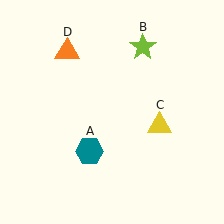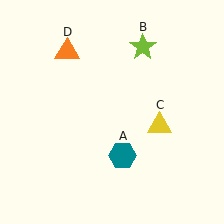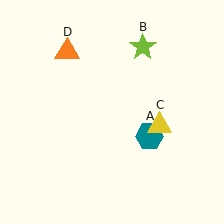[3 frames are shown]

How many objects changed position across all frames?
1 object changed position: teal hexagon (object A).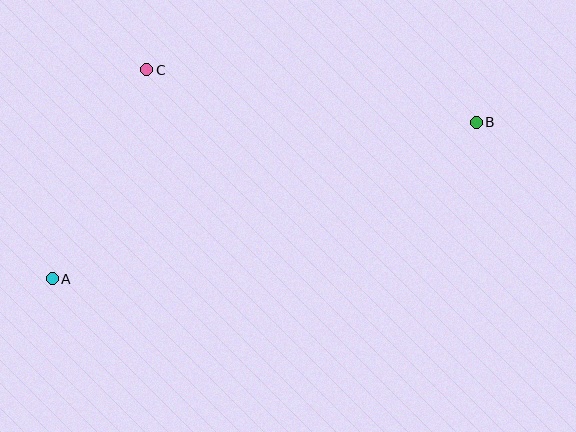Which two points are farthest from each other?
Points A and B are farthest from each other.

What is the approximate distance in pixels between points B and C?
The distance between B and C is approximately 334 pixels.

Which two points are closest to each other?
Points A and C are closest to each other.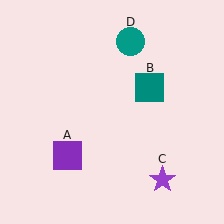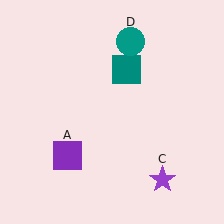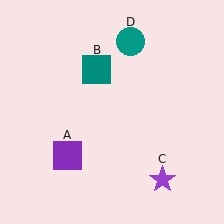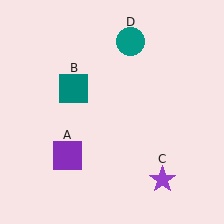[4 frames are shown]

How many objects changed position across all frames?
1 object changed position: teal square (object B).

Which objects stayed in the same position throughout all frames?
Purple square (object A) and purple star (object C) and teal circle (object D) remained stationary.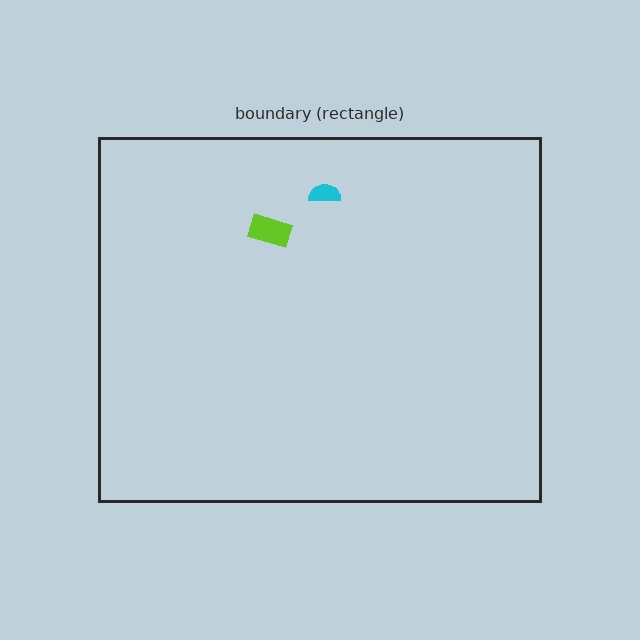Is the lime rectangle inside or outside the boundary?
Inside.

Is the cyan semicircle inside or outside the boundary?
Inside.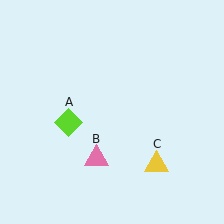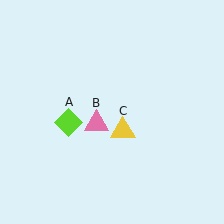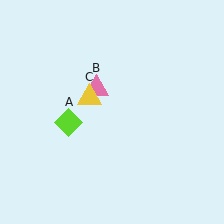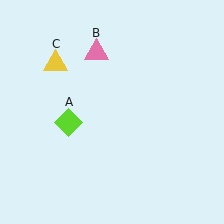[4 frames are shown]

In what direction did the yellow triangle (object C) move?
The yellow triangle (object C) moved up and to the left.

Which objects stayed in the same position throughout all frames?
Lime diamond (object A) remained stationary.